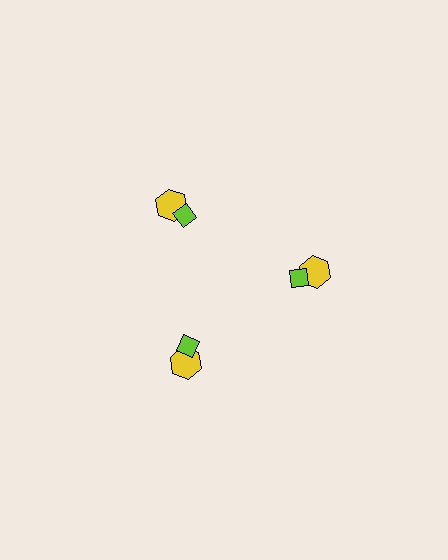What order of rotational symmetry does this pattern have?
This pattern has 3-fold rotational symmetry.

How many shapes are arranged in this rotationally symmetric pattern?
There are 6 shapes, arranged in 3 groups of 2.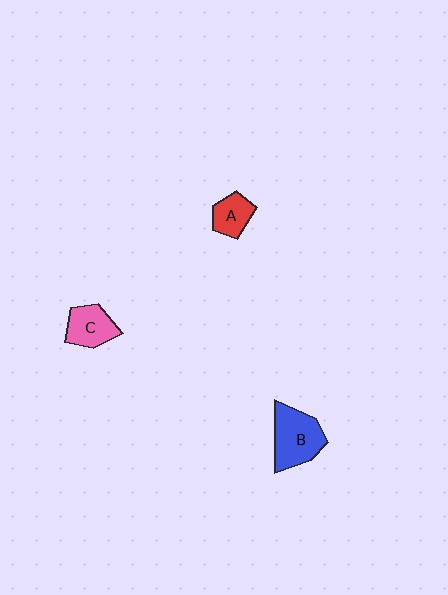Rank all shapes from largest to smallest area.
From largest to smallest: B (blue), C (pink), A (red).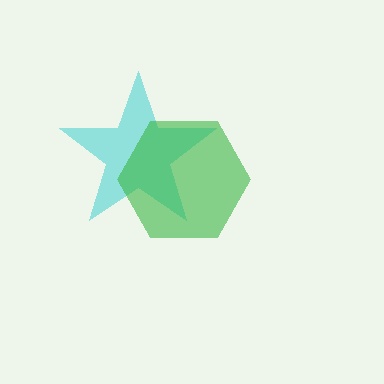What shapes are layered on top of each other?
The layered shapes are: a cyan star, a green hexagon.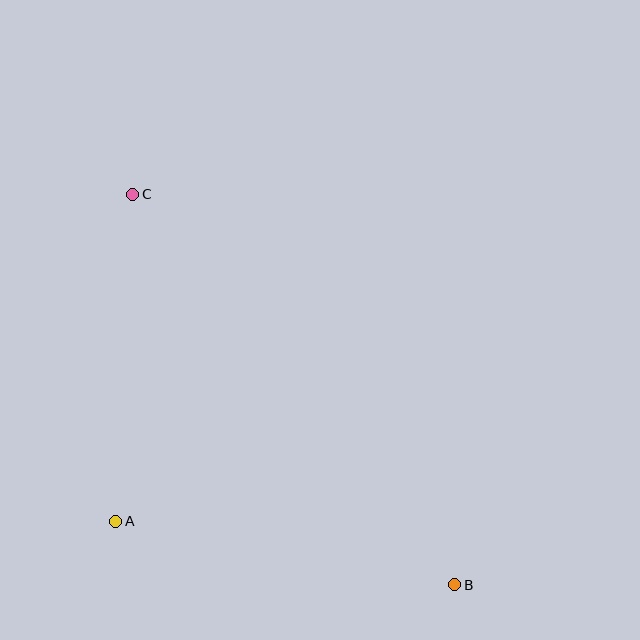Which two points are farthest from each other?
Points B and C are farthest from each other.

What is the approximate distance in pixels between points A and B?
The distance between A and B is approximately 345 pixels.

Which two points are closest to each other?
Points A and C are closest to each other.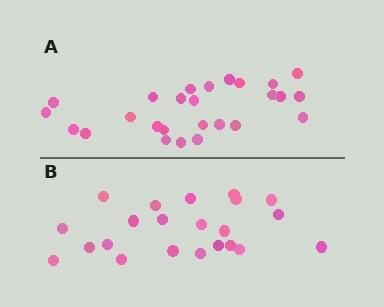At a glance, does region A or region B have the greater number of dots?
Region A (the top region) has more dots.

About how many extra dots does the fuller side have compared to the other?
Region A has about 4 more dots than region B.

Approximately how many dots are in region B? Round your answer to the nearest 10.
About 20 dots. (The exact count is 22, which rounds to 20.)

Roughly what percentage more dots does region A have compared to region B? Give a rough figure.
About 20% more.